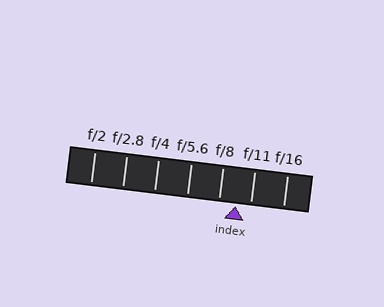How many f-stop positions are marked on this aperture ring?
There are 7 f-stop positions marked.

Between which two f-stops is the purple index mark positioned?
The index mark is between f/8 and f/11.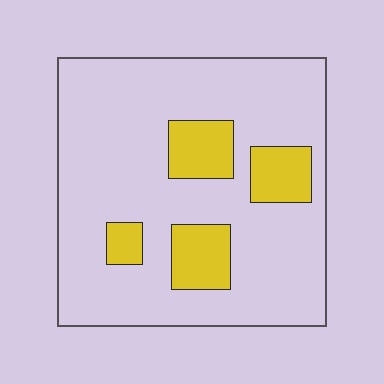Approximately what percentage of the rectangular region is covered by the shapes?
Approximately 20%.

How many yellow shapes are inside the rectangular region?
4.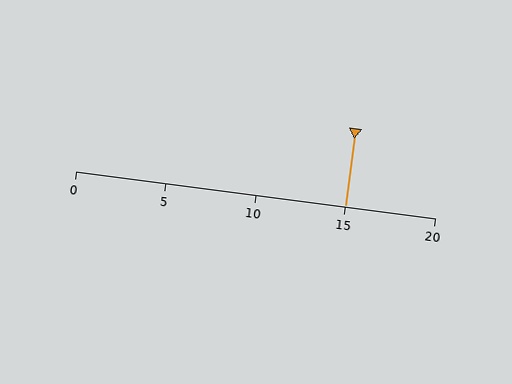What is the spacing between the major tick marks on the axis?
The major ticks are spaced 5 apart.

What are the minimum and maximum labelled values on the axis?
The axis runs from 0 to 20.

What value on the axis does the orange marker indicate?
The marker indicates approximately 15.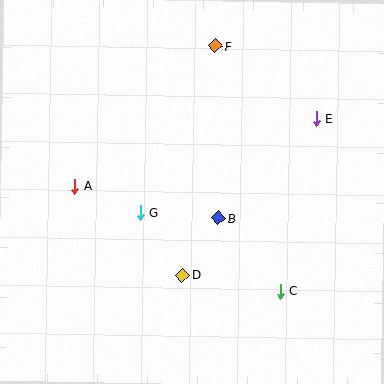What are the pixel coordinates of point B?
Point B is at (219, 218).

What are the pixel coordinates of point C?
Point C is at (280, 291).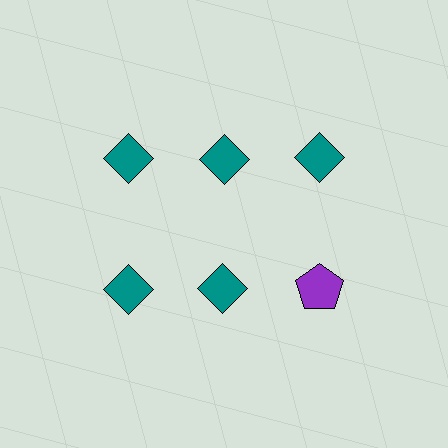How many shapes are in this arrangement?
There are 6 shapes arranged in a grid pattern.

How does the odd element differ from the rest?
It differs in both color (purple instead of teal) and shape (pentagon instead of diamond).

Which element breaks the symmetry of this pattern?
The purple pentagon in the second row, center column breaks the symmetry. All other shapes are teal diamonds.